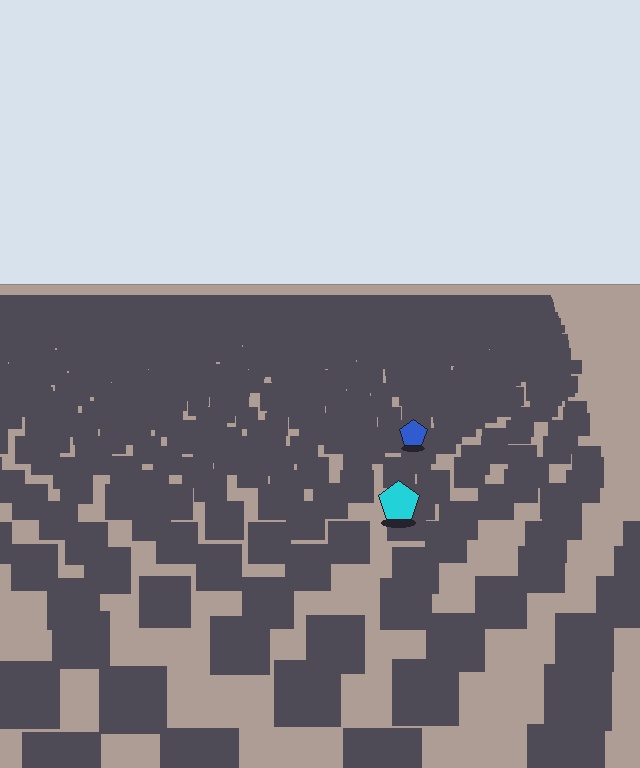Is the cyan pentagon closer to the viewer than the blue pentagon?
Yes. The cyan pentagon is closer — you can tell from the texture gradient: the ground texture is coarser near it.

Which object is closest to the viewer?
The cyan pentagon is closest. The texture marks near it are larger and more spread out.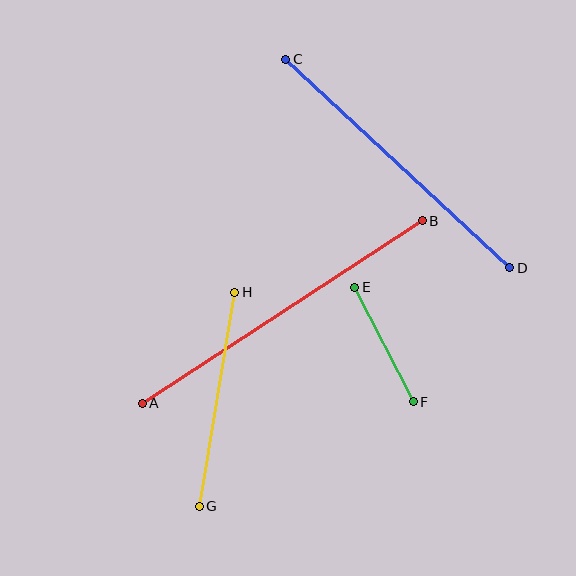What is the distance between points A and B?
The distance is approximately 334 pixels.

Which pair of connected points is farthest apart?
Points A and B are farthest apart.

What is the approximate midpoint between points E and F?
The midpoint is at approximately (384, 344) pixels.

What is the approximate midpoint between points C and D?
The midpoint is at approximately (398, 163) pixels.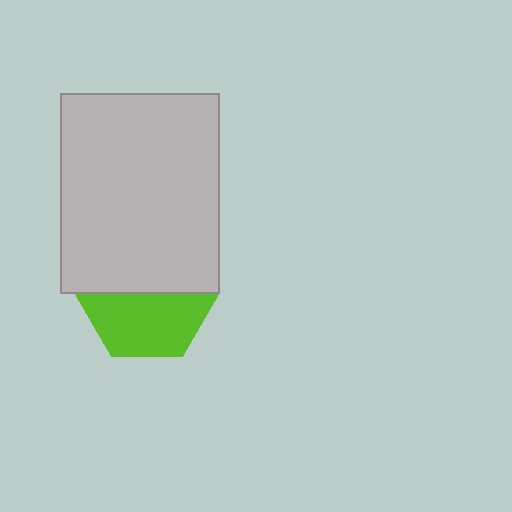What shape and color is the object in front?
The object in front is a light gray rectangle.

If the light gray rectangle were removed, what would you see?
You would see the complete lime hexagon.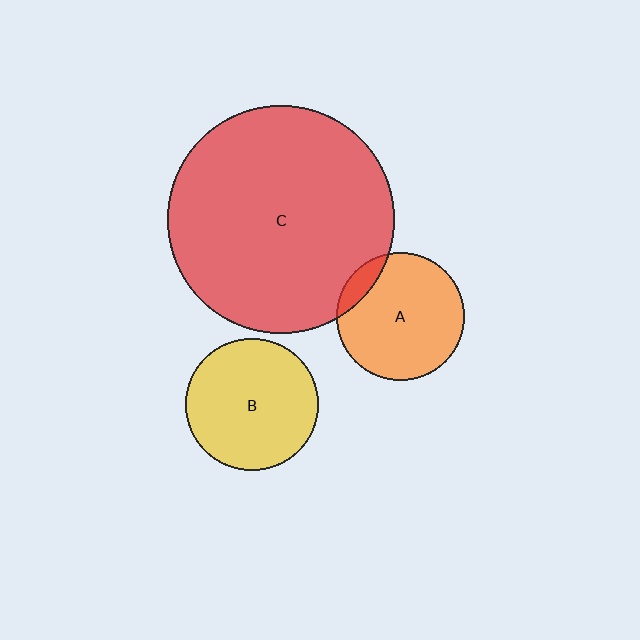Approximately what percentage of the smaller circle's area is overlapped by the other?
Approximately 10%.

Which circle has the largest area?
Circle C (red).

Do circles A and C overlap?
Yes.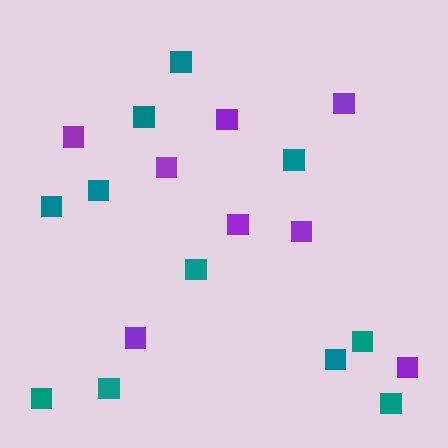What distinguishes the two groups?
There are 2 groups: one group of purple squares (8) and one group of teal squares (11).